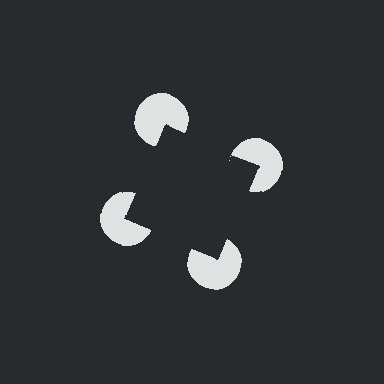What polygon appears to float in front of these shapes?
An illusory square — its edges are inferred from the aligned wedge cuts in the pac-man discs, not physically drawn.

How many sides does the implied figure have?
4 sides.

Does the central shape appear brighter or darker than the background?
It typically appears slightly darker than the background, even though no actual brightness change is drawn.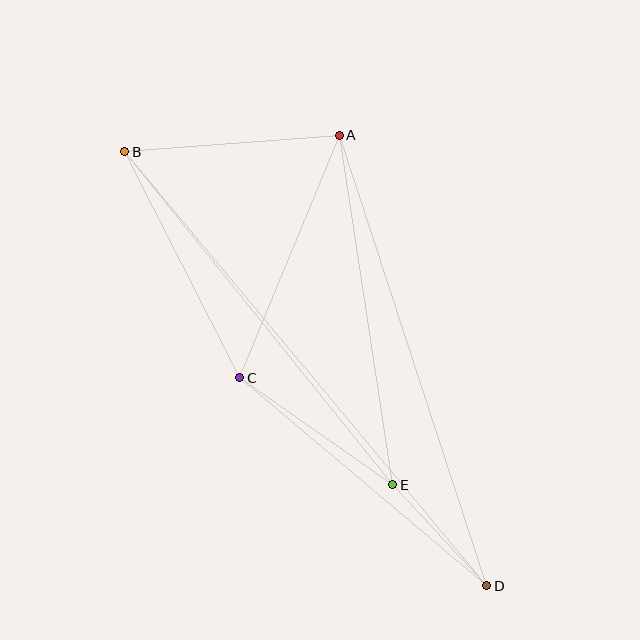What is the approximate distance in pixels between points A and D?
The distance between A and D is approximately 474 pixels.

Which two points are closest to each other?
Points D and E are closest to each other.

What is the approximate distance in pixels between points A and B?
The distance between A and B is approximately 215 pixels.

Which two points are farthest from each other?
Points B and D are farthest from each other.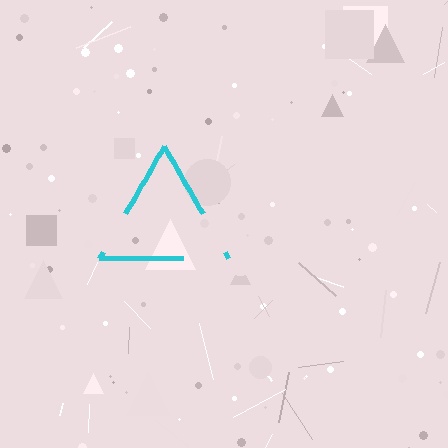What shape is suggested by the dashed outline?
The dashed outline suggests a triangle.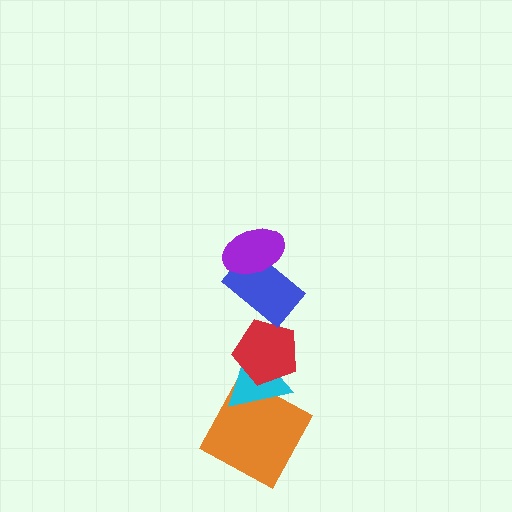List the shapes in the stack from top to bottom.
From top to bottom: the purple ellipse, the blue rectangle, the red pentagon, the cyan triangle, the orange square.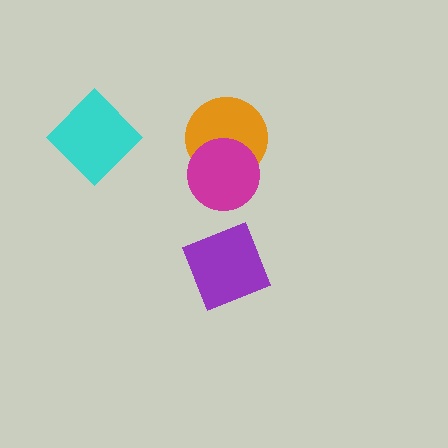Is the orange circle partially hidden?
Yes, it is partially covered by another shape.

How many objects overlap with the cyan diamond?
0 objects overlap with the cyan diamond.